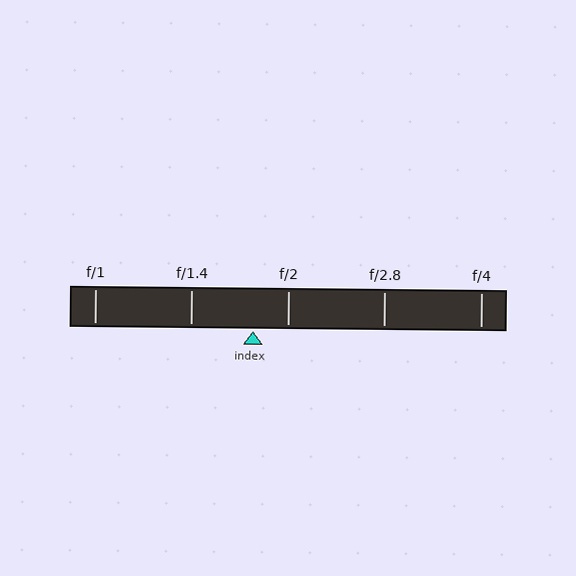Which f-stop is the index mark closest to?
The index mark is closest to f/2.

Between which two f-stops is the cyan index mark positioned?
The index mark is between f/1.4 and f/2.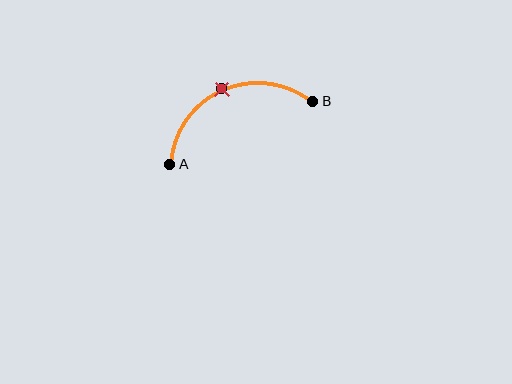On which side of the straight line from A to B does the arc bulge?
The arc bulges above the straight line connecting A and B.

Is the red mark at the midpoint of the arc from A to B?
Yes. The red mark lies on the arc at equal arc-length from both A and B — it is the arc midpoint.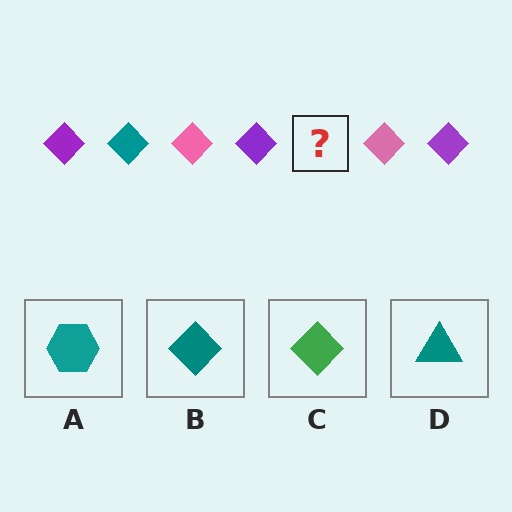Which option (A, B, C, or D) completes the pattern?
B.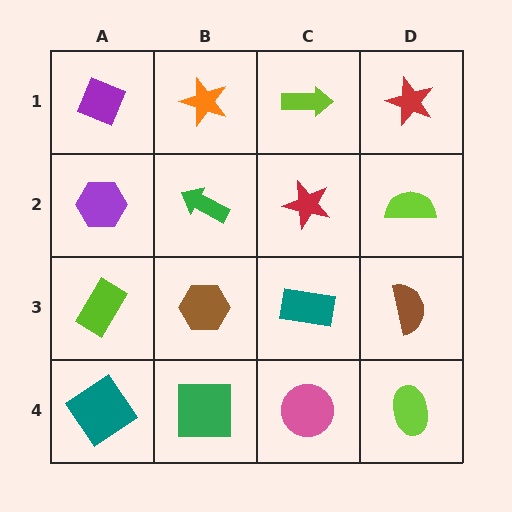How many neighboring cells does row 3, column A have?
3.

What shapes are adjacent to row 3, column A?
A purple hexagon (row 2, column A), a teal diamond (row 4, column A), a brown hexagon (row 3, column B).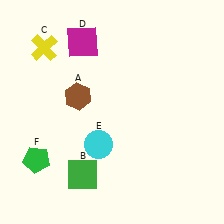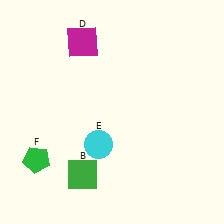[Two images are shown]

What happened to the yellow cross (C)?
The yellow cross (C) was removed in Image 2. It was in the top-left area of Image 1.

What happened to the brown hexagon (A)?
The brown hexagon (A) was removed in Image 2. It was in the top-left area of Image 1.